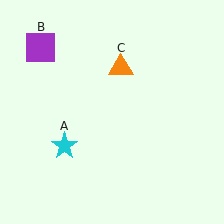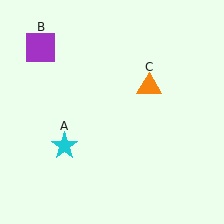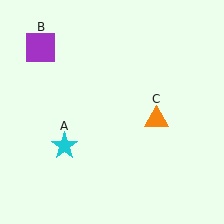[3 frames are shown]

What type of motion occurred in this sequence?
The orange triangle (object C) rotated clockwise around the center of the scene.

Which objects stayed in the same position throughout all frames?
Cyan star (object A) and purple square (object B) remained stationary.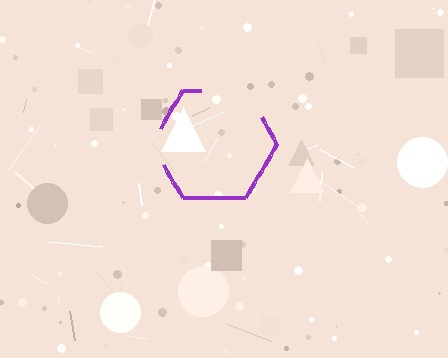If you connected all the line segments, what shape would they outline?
They would outline a hexagon.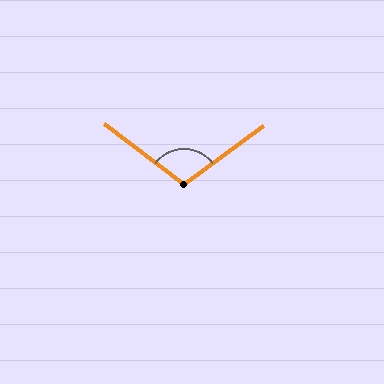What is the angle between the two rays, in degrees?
Approximately 106 degrees.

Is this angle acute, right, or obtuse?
It is obtuse.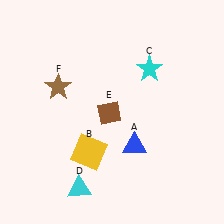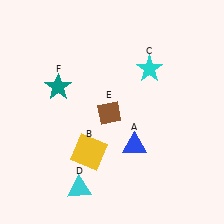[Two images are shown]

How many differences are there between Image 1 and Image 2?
There is 1 difference between the two images.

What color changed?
The star (F) changed from brown in Image 1 to teal in Image 2.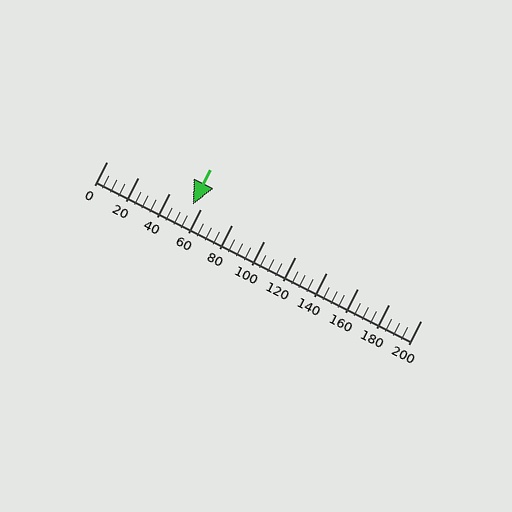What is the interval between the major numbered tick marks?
The major tick marks are spaced 20 units apart.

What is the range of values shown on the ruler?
The ruler shows values from 0 to 200.